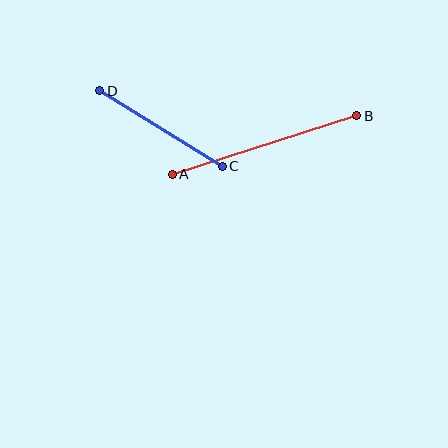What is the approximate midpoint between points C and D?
The midpoint is at approximately (161, 129) pixels.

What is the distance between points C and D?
The distance is approximately 144 pixels.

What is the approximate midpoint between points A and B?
The midpoint is at approximately (264, 145) pixels.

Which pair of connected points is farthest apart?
Points A and B are farthest apart.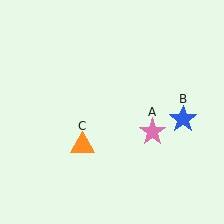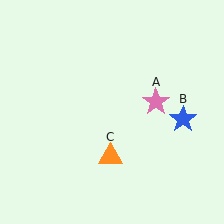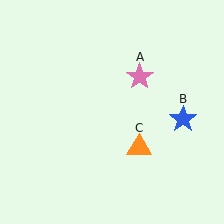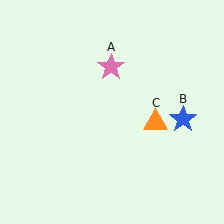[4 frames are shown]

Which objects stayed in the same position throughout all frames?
Blue star (object B) remained stationary.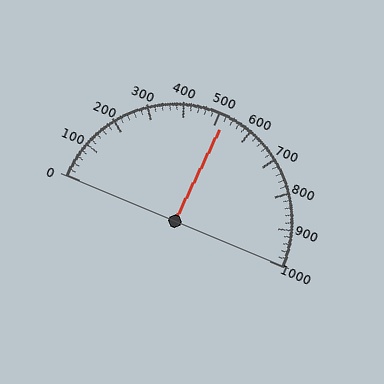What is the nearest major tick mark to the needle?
The nearest major tick mark is 500.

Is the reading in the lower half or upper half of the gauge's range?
The reading is in the upper half of the range (0 to 1000).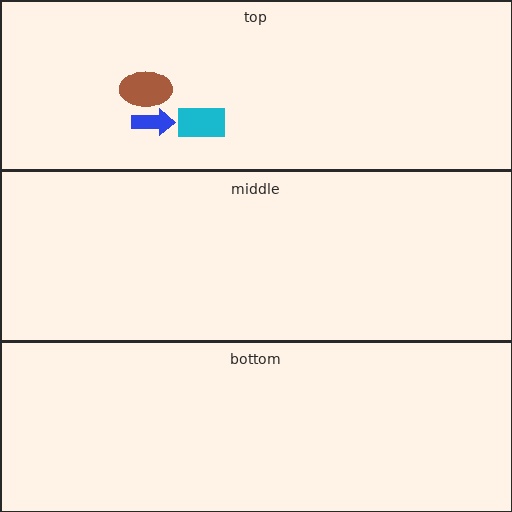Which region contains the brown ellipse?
The top region.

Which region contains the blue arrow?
The top region.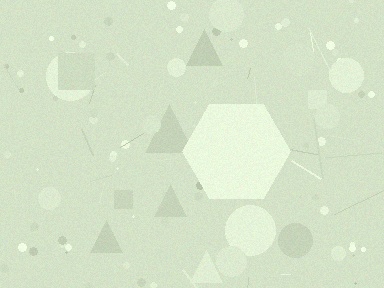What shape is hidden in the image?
A hexagon is hidden in the image.